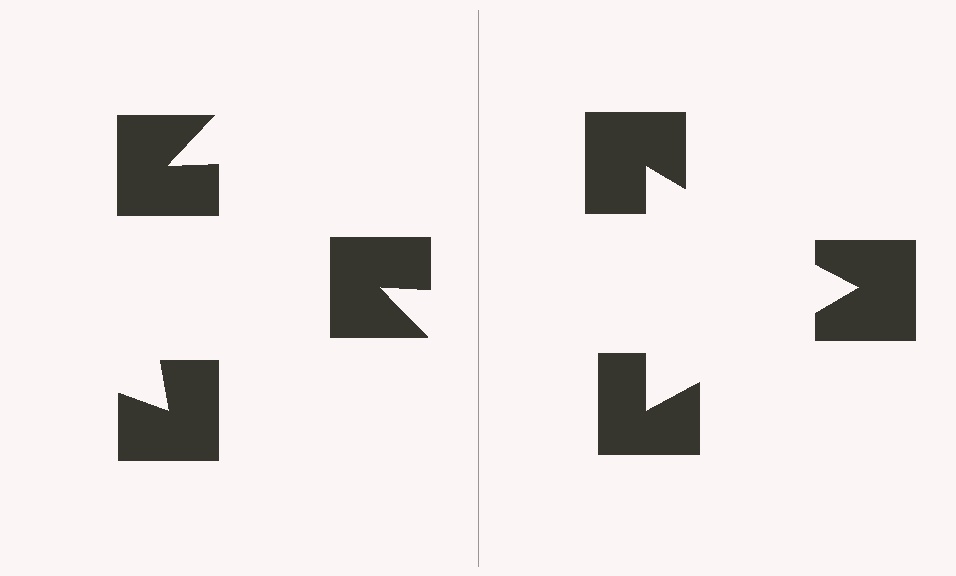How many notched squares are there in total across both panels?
6 — 3 on each side.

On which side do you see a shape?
An illusory triangle appears on the right side. On the left side the wedge cuts are rotated, so no coherent shape forms.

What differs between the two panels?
The notched squares are positioned identically on both sides; only the wedge orientations differ. On the right they align to a triangle; on the left they are misaligned.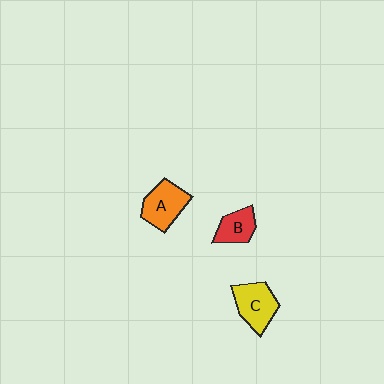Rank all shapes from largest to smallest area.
From largest to smallest: A (orange), C (yellow), B (red).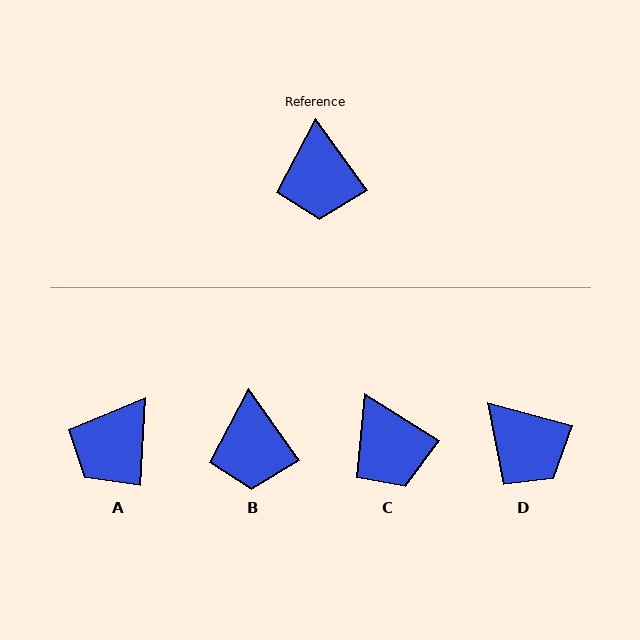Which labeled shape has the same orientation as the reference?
B.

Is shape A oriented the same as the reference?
No, it is off by about 39 degrees.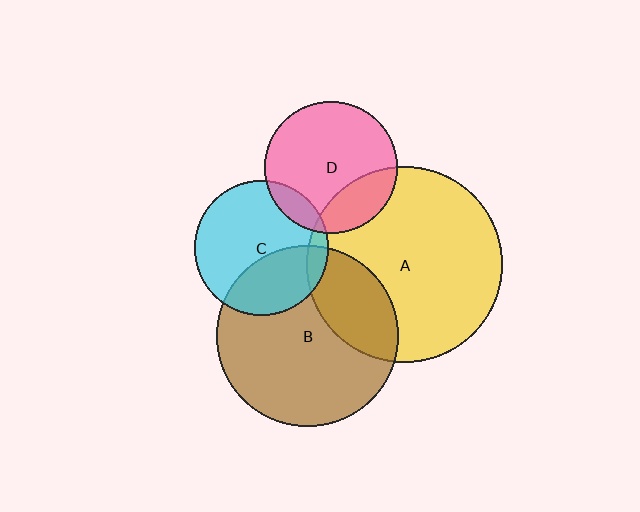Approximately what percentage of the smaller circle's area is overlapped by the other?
Approximately 35%.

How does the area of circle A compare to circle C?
Approximately 2.1 times.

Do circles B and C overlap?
Yes.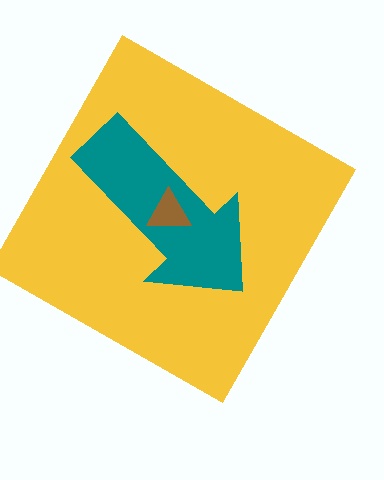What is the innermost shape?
The brown triangle.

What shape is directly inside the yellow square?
The teal arrow.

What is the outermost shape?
The yellow square.